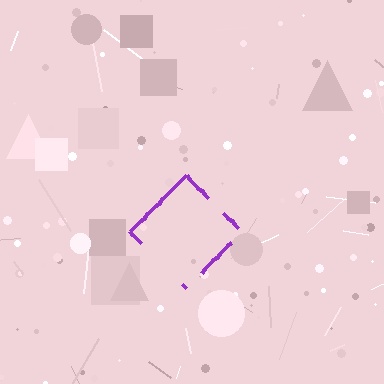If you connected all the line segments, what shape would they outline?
They would outline a diamond.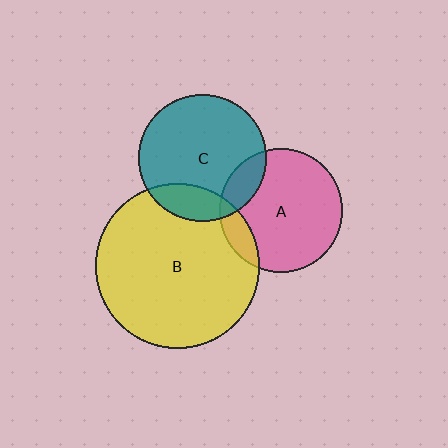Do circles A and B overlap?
Yes.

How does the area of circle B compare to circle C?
Approximately 1.7 times.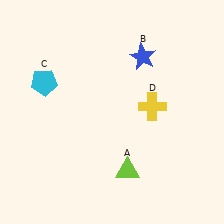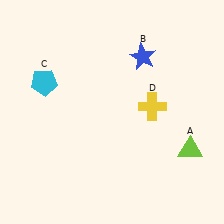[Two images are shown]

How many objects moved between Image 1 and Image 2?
1 object moved between the two images.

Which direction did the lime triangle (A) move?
The lime triangle (A) moved right.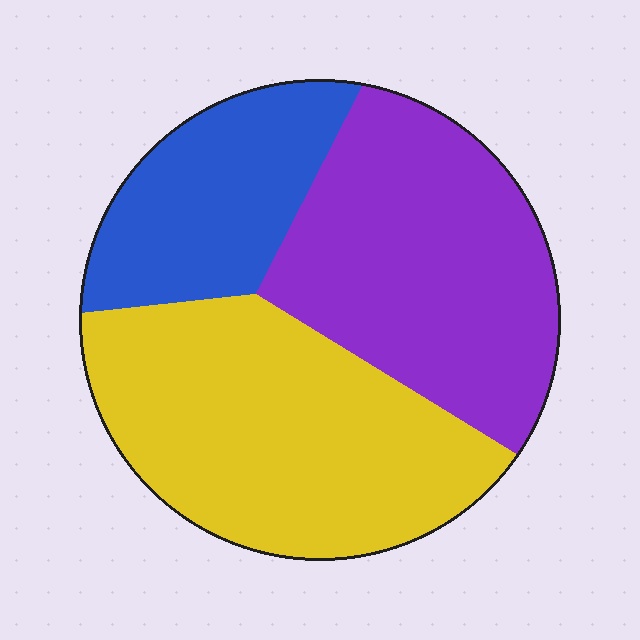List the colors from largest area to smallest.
From largest to smallest: yellow, purple, blue.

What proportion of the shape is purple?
Purple covers 37% of the shape.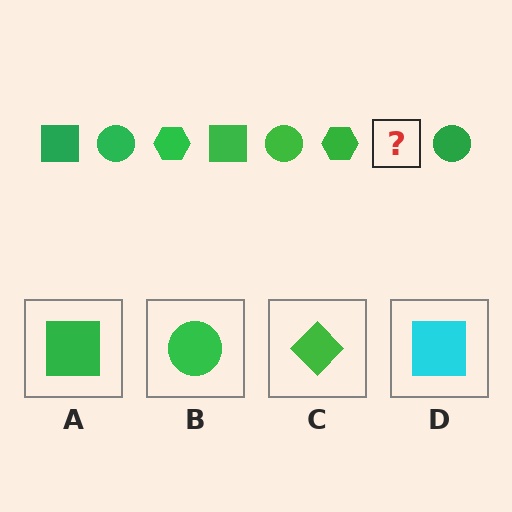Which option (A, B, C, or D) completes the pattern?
A.